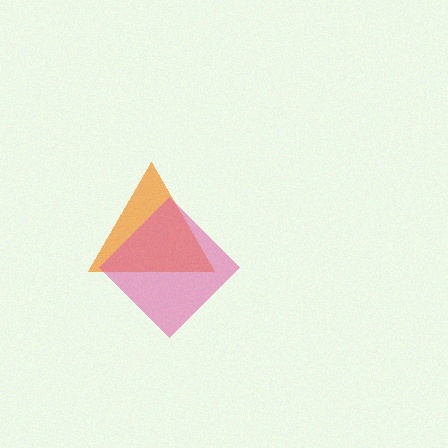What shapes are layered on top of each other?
The layered shapes are: an orange triangle, a pink diamond.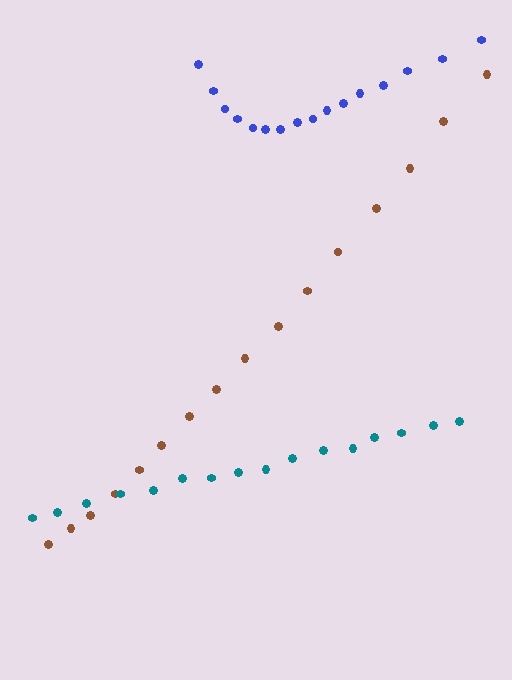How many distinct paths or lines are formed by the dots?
There are 3 distinct paths.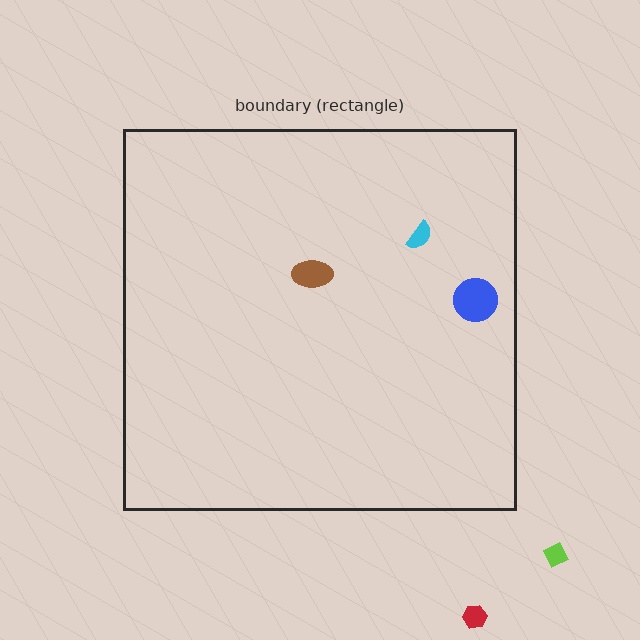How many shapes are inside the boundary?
3 inside, 2 outside.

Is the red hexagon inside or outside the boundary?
Outside.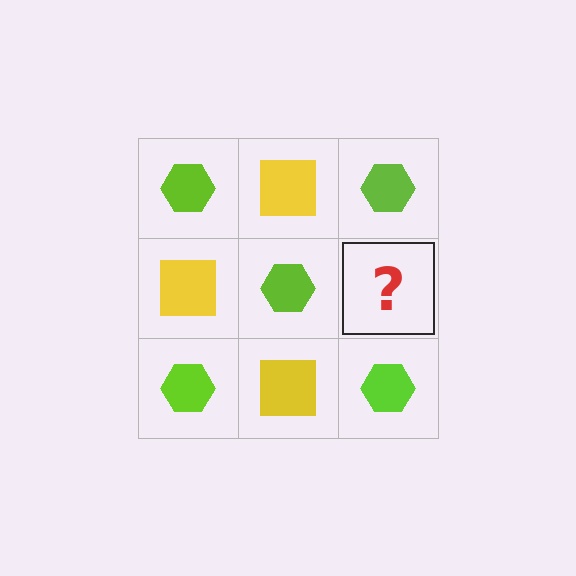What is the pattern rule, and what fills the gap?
The rule is that it alternates lime hexagon and yellow square in a checkerboard pattern. The gap should be filled with a yellow square.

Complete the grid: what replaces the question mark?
The question mark should be replaced with a yellow square.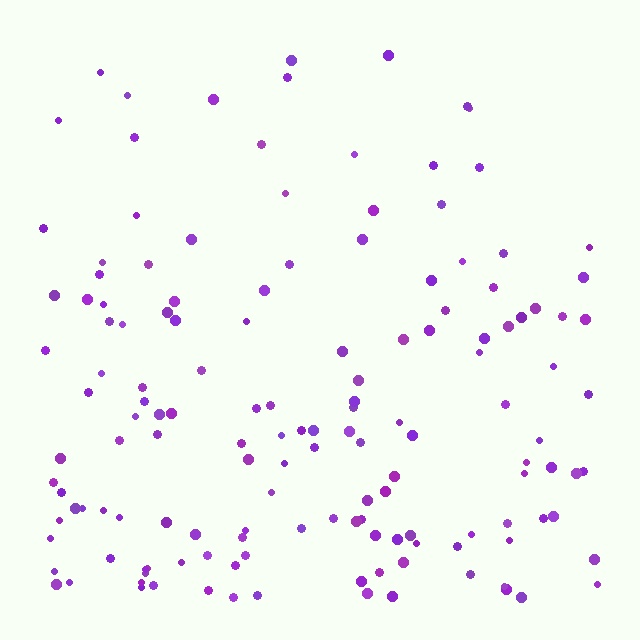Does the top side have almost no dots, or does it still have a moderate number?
Still a moderate number, just noticeably fewer than the bottom.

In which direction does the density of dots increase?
From top to bottom, with the bottom side densest.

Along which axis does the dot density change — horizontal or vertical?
Vertical.